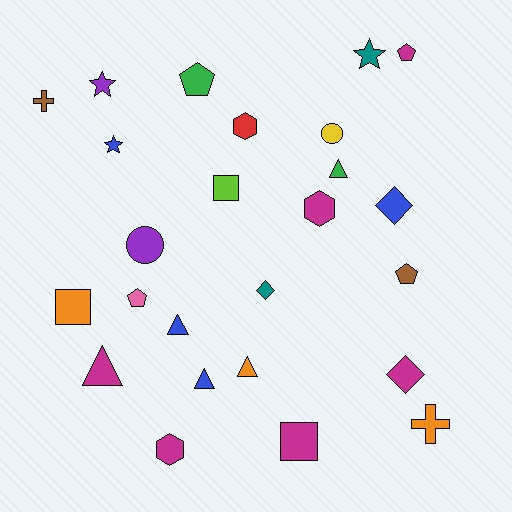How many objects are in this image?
There are 25 objects.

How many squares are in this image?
There are 3 squares.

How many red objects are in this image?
There is 1 red object.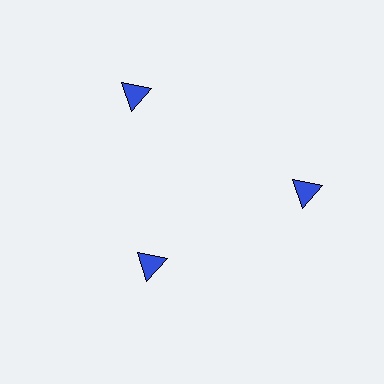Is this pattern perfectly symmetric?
No. The 3 blue triangles are arranged in a ring, but one element near the 7 o'clock position is pulled inward toward the center, breaking the 3-fold rotational symmetry.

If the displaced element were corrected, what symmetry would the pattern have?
It would have 3-fold rotational symmetry — the pattern would map onto itself every 120 degrees.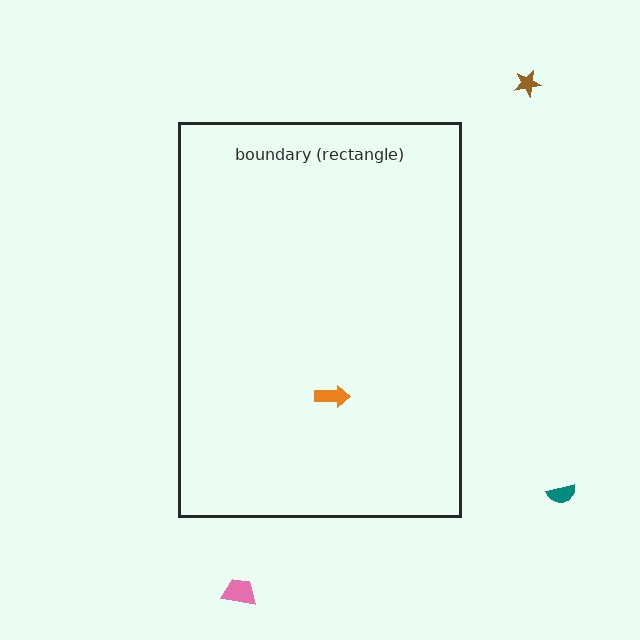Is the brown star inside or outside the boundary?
Outside.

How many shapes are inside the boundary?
1 inside, 3 outside.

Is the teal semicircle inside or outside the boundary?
Outside.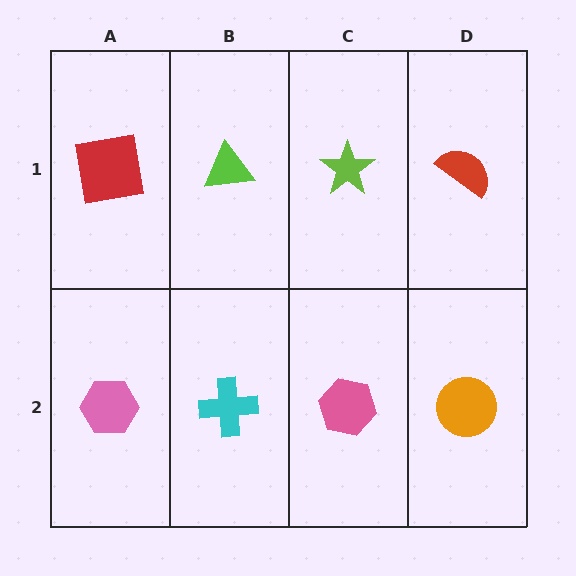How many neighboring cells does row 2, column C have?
3.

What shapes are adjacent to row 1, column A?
A pink hexagon (row 2, column A), a lime triangle (row 1, column B).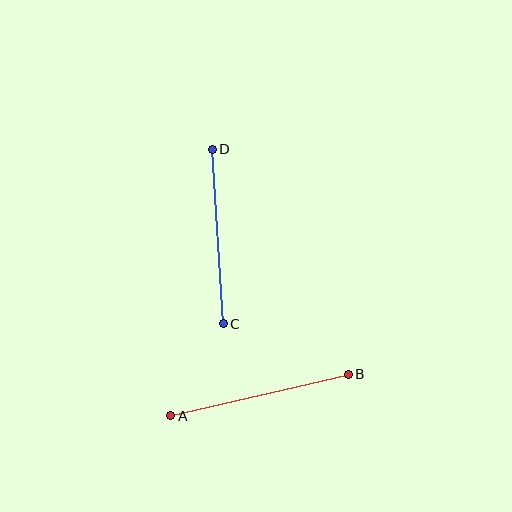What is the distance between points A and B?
The distance is approximately 182 pixels.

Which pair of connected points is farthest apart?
Points A and B are farthest apart.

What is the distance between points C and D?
The distance is approximately 175 pixels.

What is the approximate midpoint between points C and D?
The midpoint is at approximately (218, 236) pixels.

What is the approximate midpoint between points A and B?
The midpoint is at approximately (260, 395) pixels.